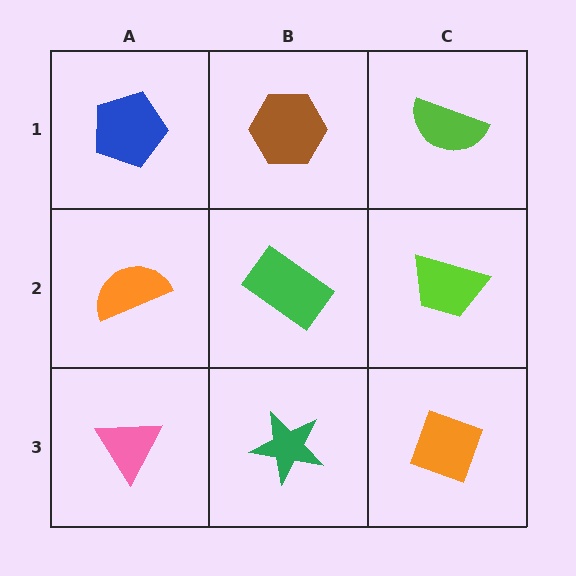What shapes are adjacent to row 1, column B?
A green rectangle (row 2, column B), a blue pentagon (row 1, column A), a lime semicircle (row 1, column C).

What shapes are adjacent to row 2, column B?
A brown hexagon (row 1, column B), a green star (row 3, column B), an orange semicircle (row 2, column A), a lime trapezoid (row 2, column C).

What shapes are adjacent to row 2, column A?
A blue pentagon (row 1, column A), a pink triangle (row 3, column A), a green rectangle (row 2, column B).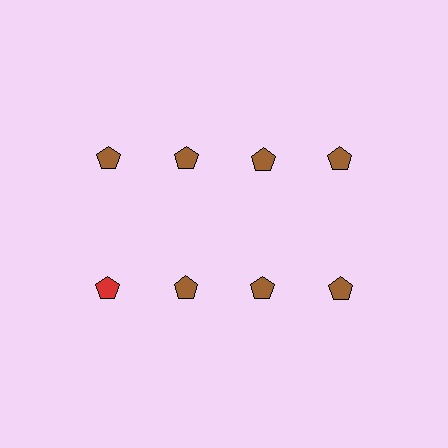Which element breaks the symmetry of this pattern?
The red pentagon in the second row, leftmost column breaks the symmetry. All other shapes are brown pentagons.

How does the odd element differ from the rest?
It has a different color: red instead of brown.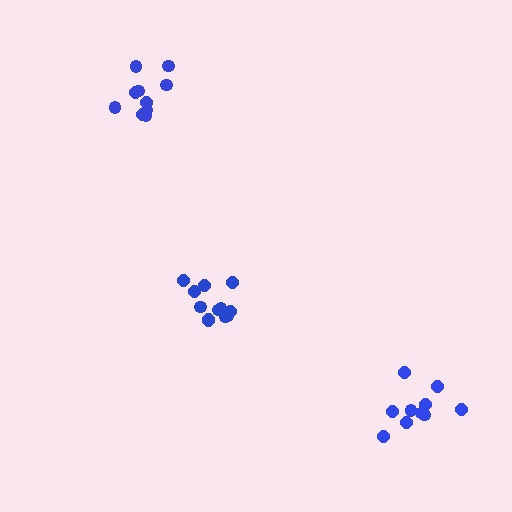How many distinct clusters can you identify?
There are 3 distinct clusters.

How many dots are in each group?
Group 1: 12 dots, Group 2: 10 dots, Group 3: 10 dots (32 total).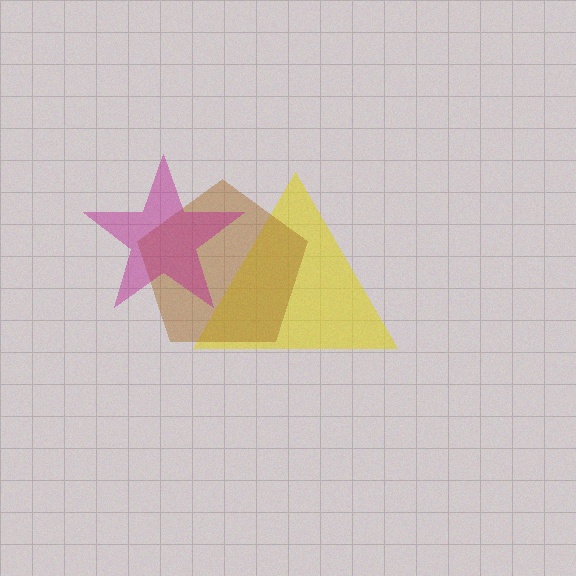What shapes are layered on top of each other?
The layered shapes are: a yellow triangle, a brown pentagon, a magenta star.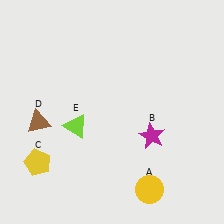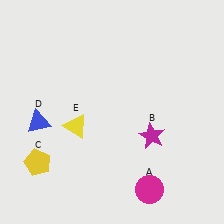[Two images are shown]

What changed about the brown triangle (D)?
In Image 1, D is brown. In Image 2, it changed to blue.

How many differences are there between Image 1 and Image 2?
There are 3 differences between the two images.